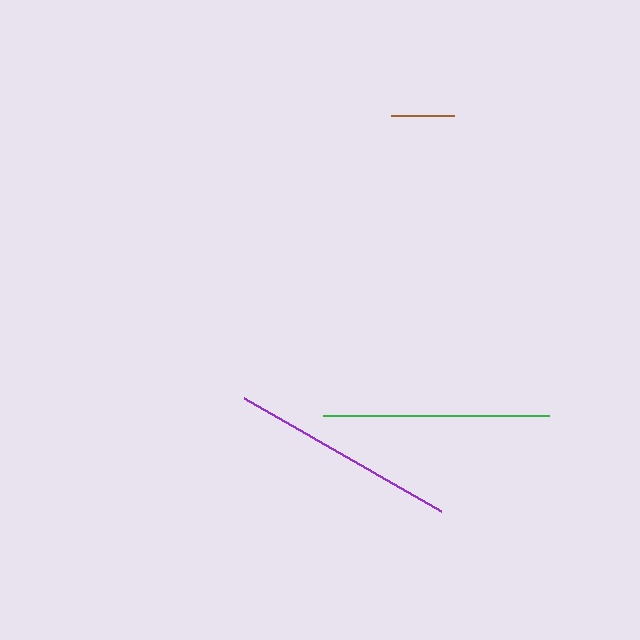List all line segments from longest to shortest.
From longest to shortest: purple, green, brown.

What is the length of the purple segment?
The purple segment is approximately 228 pixels long.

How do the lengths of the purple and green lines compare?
The purple and green lines are approximately the same length.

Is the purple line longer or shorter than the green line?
The purple line is longer than the green line.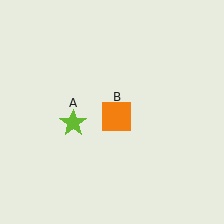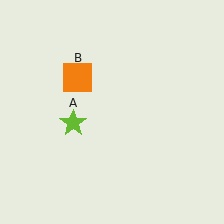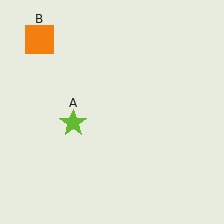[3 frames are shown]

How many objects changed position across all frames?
1 object changed position: orange square (object B).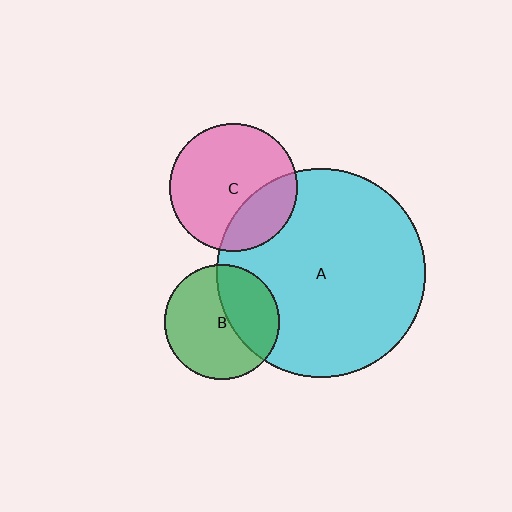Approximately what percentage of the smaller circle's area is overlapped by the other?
Approximately 25%.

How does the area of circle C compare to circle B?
Approximately 1.3 times.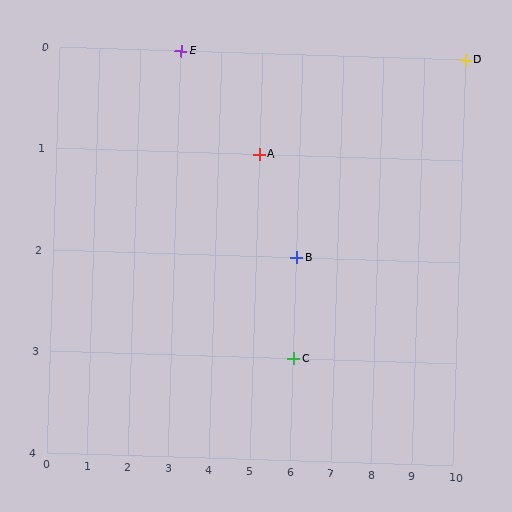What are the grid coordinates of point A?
Point A is at grid coordinates (5, 1).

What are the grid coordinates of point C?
Point C is at grid coordinates (6, 3).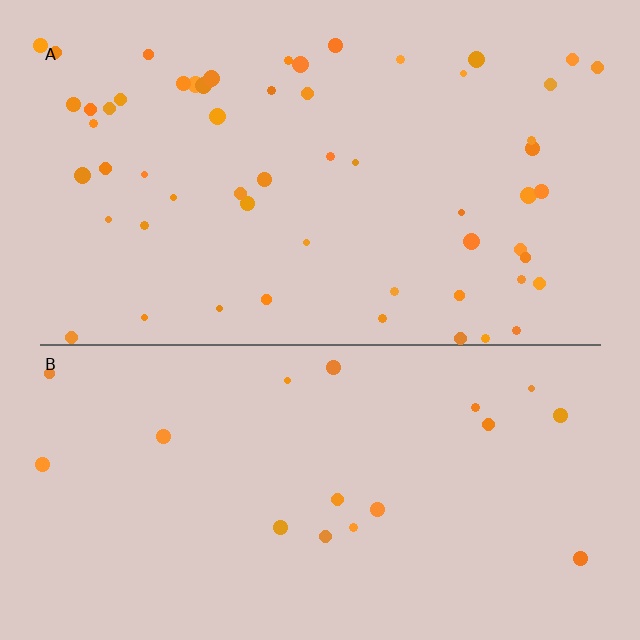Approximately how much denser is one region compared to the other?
Approximately 3.2× — region A over region B.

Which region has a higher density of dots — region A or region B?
A (the top).